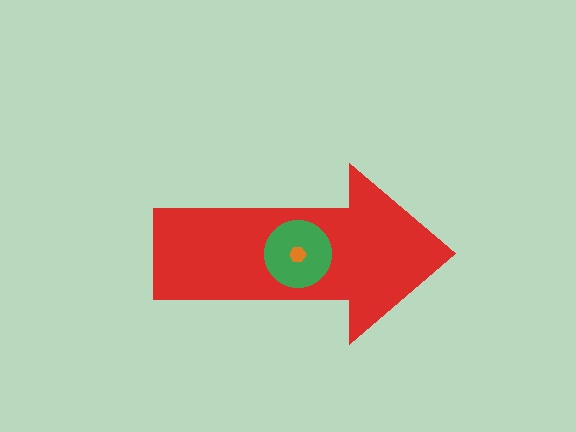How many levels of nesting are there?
3.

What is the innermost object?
The orange hexagon.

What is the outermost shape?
The red arrow.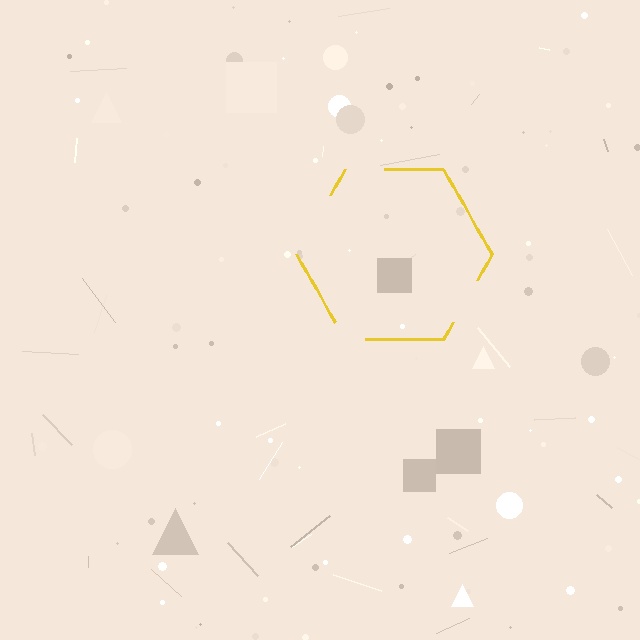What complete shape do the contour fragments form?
The contour fragments form a hexagon.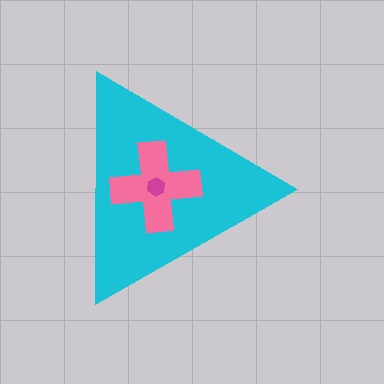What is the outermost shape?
The cyan triangle.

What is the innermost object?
The magenta hexagon.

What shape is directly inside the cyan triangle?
The pink cross.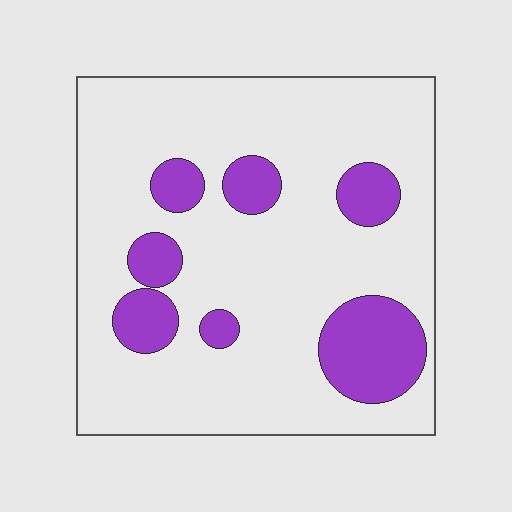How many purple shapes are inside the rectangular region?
7.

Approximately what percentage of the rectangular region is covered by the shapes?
Approximately 20%.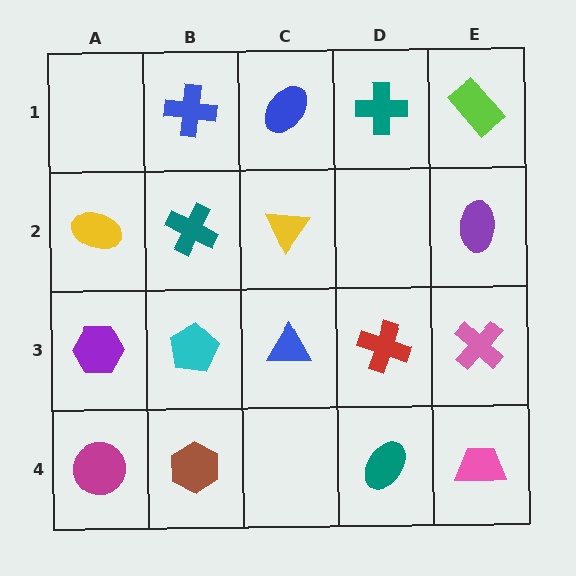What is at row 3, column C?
A blue triangle.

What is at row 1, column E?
A lime rectangle.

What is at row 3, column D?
A red cross.